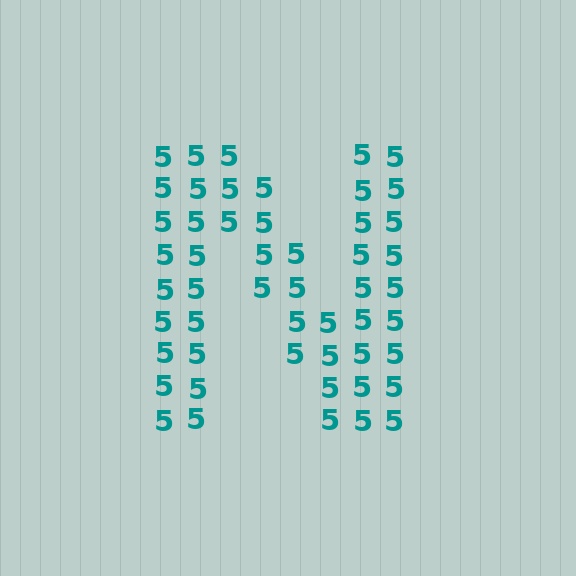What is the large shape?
The large shape is the letter N.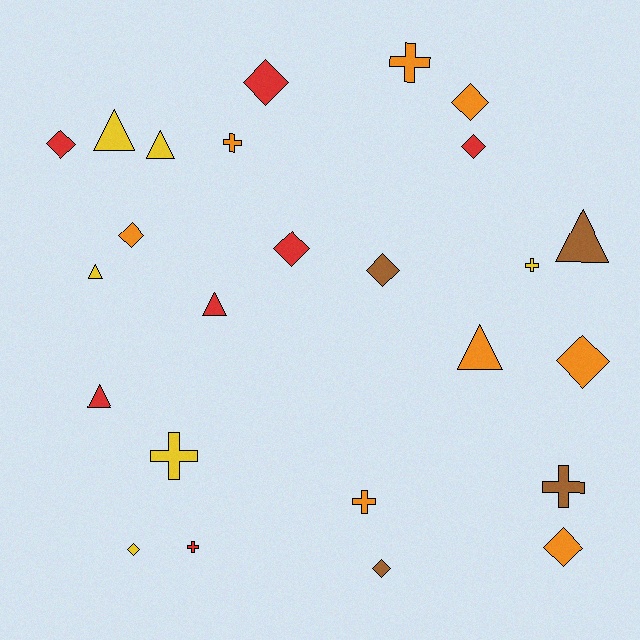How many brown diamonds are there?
There are 2 brown diamonds.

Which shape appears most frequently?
Diamond, with 11 objects.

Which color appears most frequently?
Orange, with 8 objects.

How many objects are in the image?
There are 25 objects.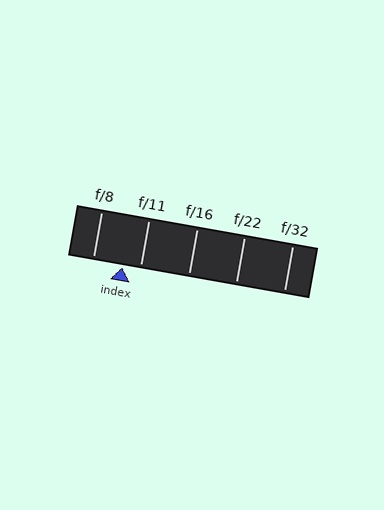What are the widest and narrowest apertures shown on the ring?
The widest aperture shown is f/8 and the narrowest is f/32.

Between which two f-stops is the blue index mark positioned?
The index mark is between f/8 and f/11.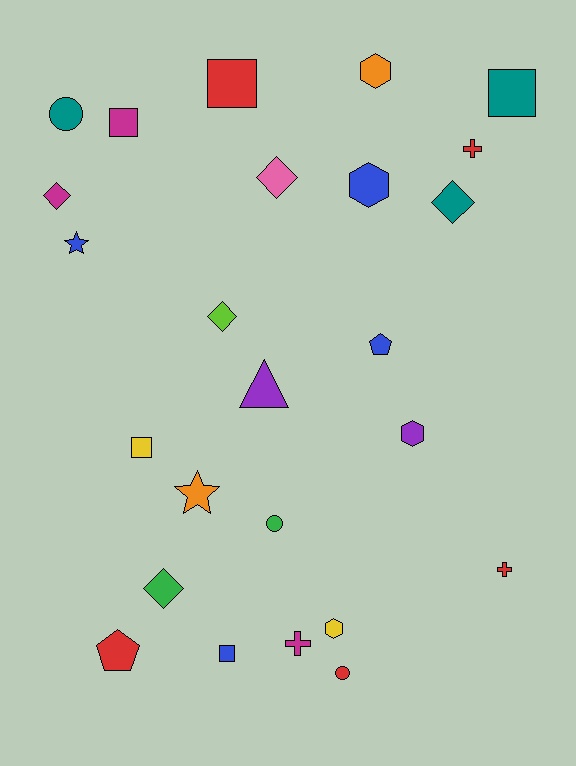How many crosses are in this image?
There are 3 crosses.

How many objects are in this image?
There are 25 objects.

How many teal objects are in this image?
There are 3 teal objects.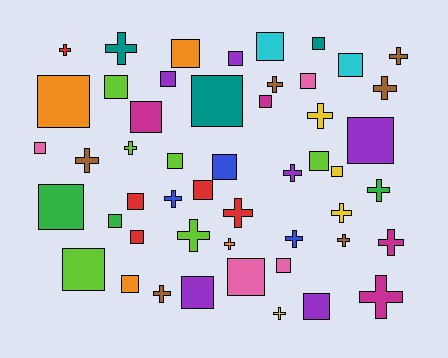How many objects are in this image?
There are 50 objects.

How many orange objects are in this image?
There are 4 orange objects.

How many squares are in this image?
There are 29 squares.